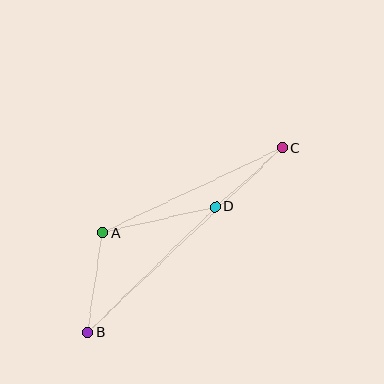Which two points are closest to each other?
Points C and D are closest to each other.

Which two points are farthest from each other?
Points B and C are farthest from each other.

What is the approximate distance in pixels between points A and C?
The distance between A and C is approximately 199 pixels.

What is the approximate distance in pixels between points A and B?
The distance between A and B is approximately 101 pixels.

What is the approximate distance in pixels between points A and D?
The distance between A and D is approximately 116 pixels.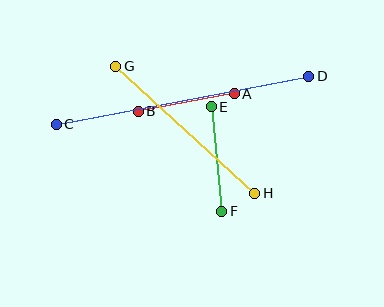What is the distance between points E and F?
The distance is approximately 105 pixels.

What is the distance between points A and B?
The distance is approximately 98 pixels.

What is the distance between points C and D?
The distance is approximately 257 pixels.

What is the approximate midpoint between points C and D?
The midpoint is at approximately (182, 100) pixels.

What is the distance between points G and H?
The distance is approximately 188 pixels.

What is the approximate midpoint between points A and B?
The midpoint is at approximately (186, 103) pixels.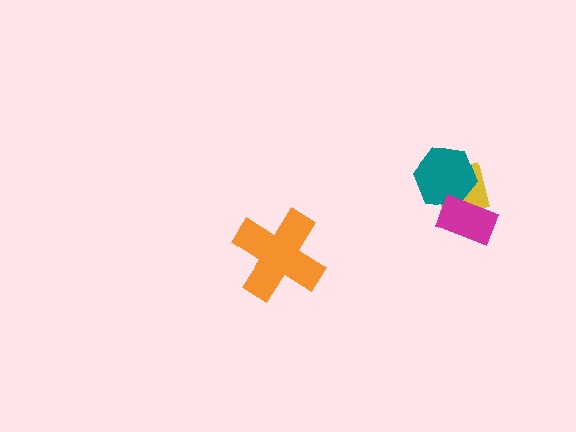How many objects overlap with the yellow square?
2 objects overlap with the yellow square.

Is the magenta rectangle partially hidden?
No, no other shape covers it.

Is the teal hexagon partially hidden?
Yes, it is partially covered by another shape.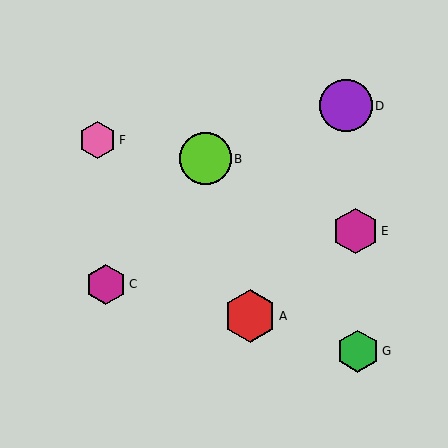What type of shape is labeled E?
Shape E is a magenta hexagon.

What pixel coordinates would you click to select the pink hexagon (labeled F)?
Click at (97, 140) to select the pink hexagon F.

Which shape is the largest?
The purple circle (labeled D) is the largest.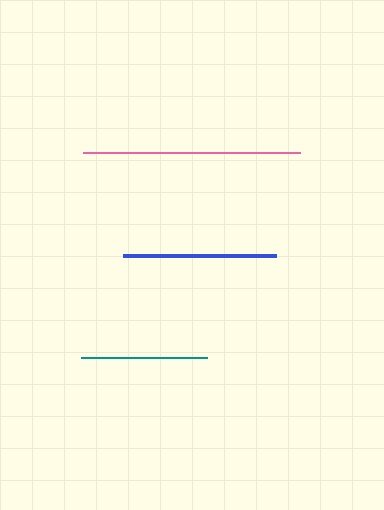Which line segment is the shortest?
The teal line is the shortest at approximately 126 pixels.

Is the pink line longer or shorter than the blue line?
The pink line is longer than the blue line.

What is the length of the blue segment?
The blue segment is approximately 153 pixels long.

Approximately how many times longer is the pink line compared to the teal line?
The pink line is approximately 1.7 times the length of the teal line.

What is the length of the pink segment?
The pink segment is approximately 218 pixels long.